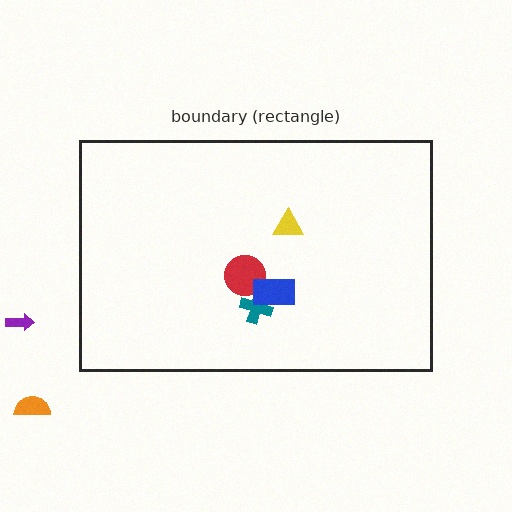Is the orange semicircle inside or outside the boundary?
Outside.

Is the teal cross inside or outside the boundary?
Inside.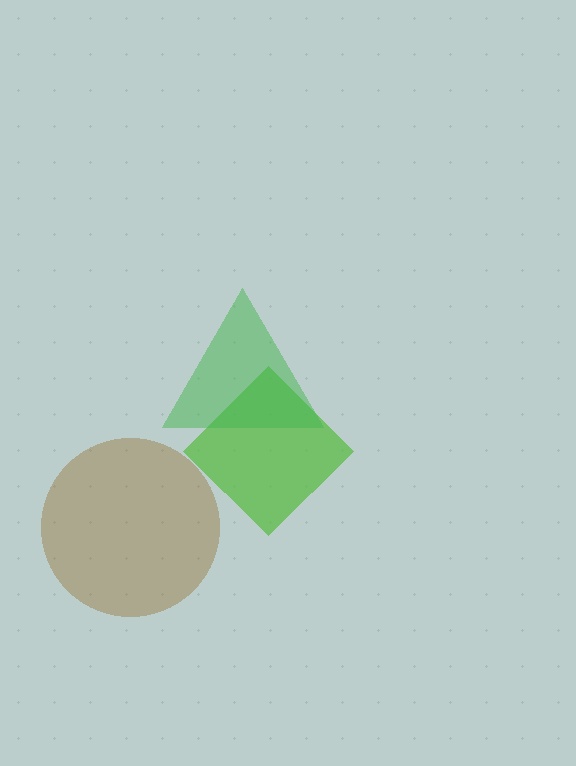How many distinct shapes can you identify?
There are 3 distinct shapes: a lime diamond, a brown circle, a green triangle.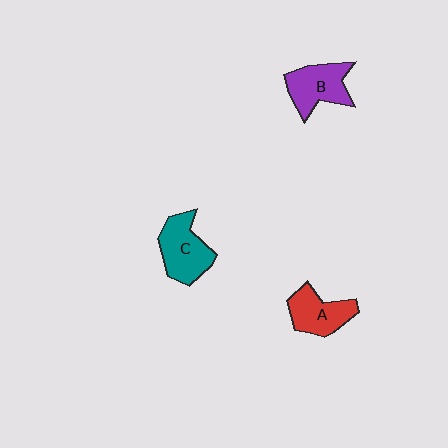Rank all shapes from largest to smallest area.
From largest to smallest: C (teal), B (purple), A (red).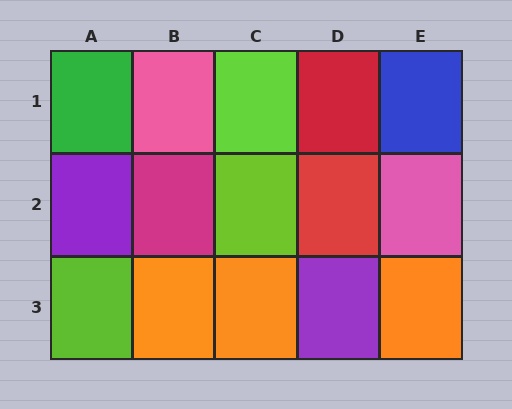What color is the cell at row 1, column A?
Green.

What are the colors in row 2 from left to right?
Purple, magenta, lime, red, pink.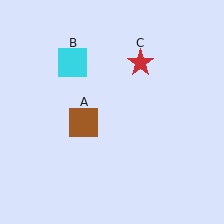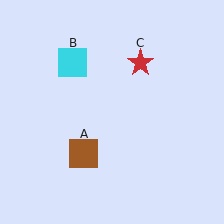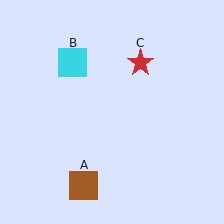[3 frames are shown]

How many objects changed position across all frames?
1 object changed position: brown square (object A).